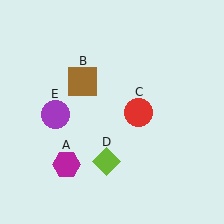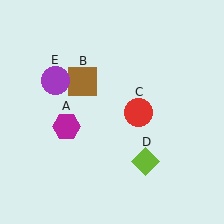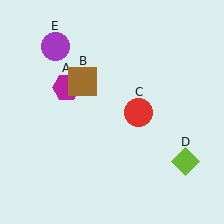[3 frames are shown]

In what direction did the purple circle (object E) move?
The purple circle (object E) moved up.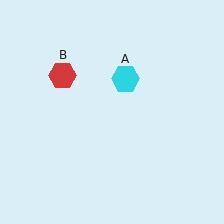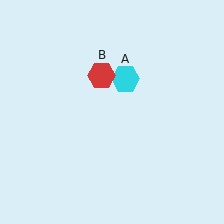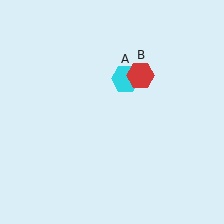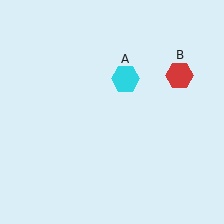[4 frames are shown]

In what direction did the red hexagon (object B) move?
The red hexagon (object B) moved right.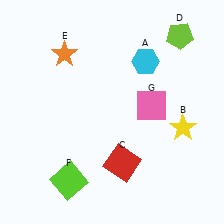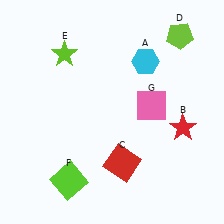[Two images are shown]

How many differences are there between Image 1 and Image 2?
There are 2 differences between the two images.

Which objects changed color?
B changed from yellow to red. E changed from orange to lime.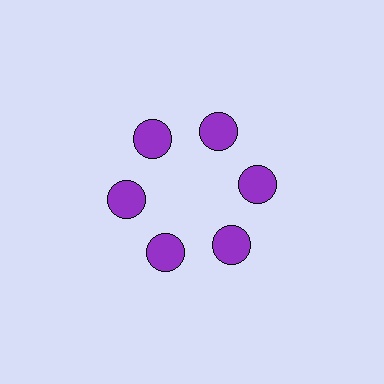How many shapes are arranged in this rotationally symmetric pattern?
There are 6 shapes, arranged in 6 groups of 1.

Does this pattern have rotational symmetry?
Yes, this pattern has 6-fold rotational symmetry. It looks the same after rotating 60 degrees around the center.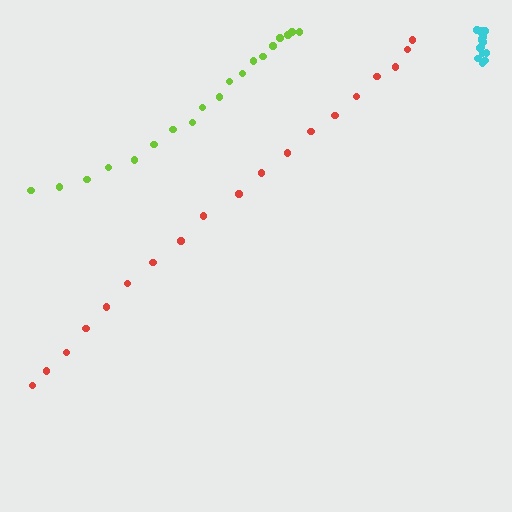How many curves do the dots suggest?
There are 3 distinct paths.